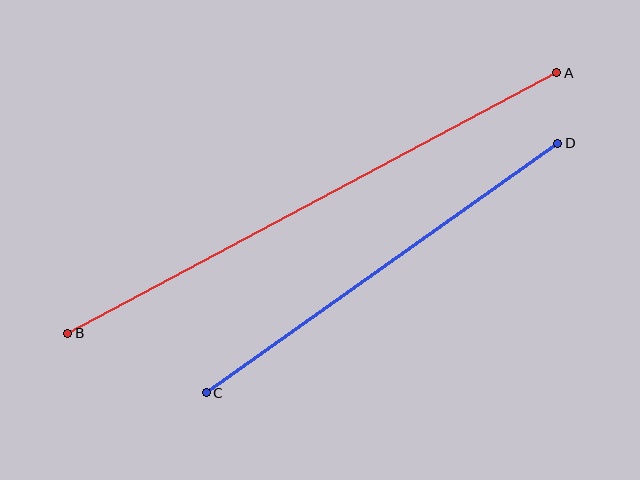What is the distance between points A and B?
The distance is approximately 554 pixels.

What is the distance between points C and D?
The distance is approximately 431 pixels.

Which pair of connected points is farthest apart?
Points A and B are farthest apart.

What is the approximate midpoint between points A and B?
The midpoint is at approximately (312, 203) pixels.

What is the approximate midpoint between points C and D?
The midpoint is at approximately (382, 268) pixels.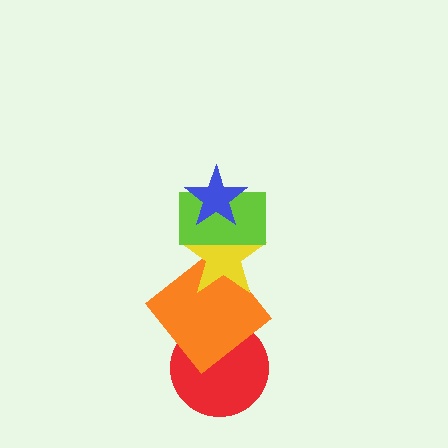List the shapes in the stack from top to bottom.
From top to bottom: the blue star, the lime rectangle, the yellow star, the orange diamond, the red circle.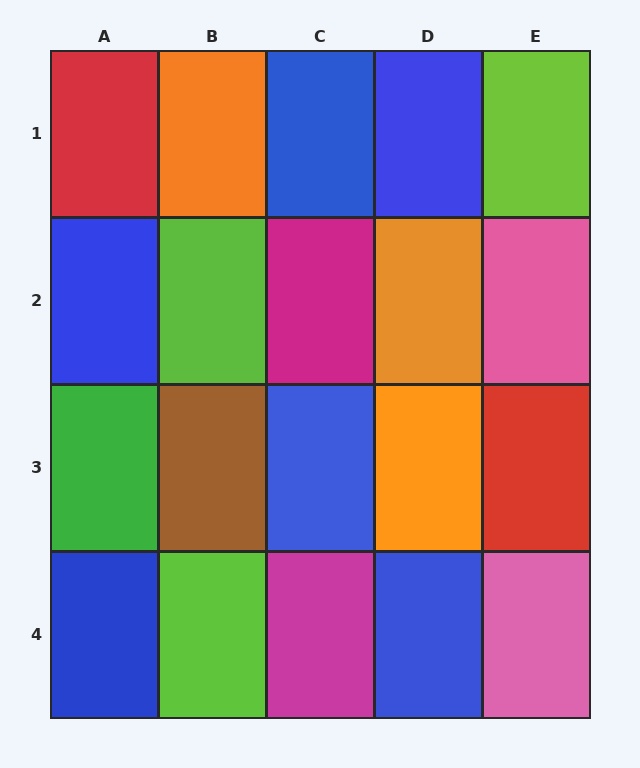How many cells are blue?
6 cells are blue.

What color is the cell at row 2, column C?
Magenta.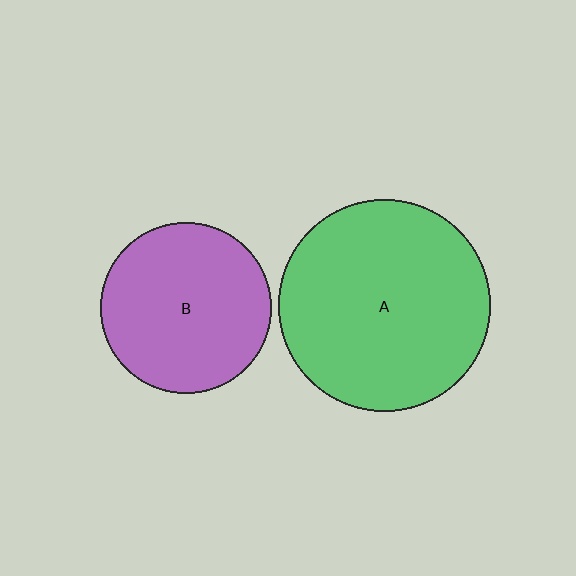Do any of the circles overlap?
No, none of the circles overlap.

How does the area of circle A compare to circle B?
Approximately 1.5 times.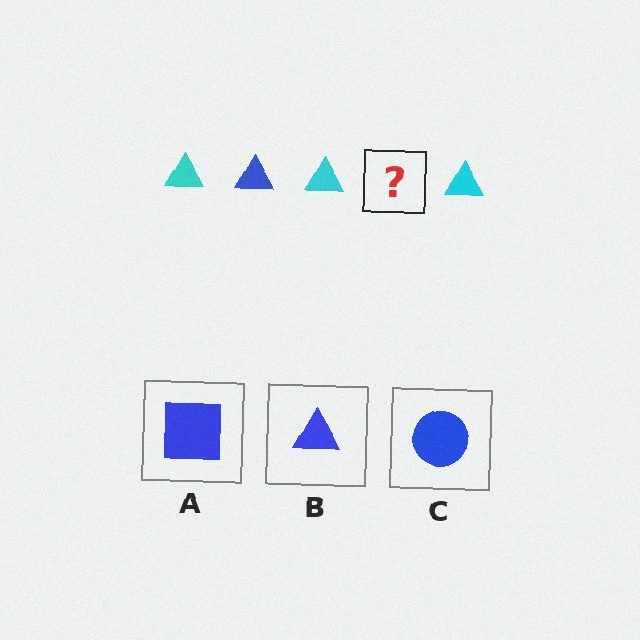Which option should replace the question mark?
Option B.